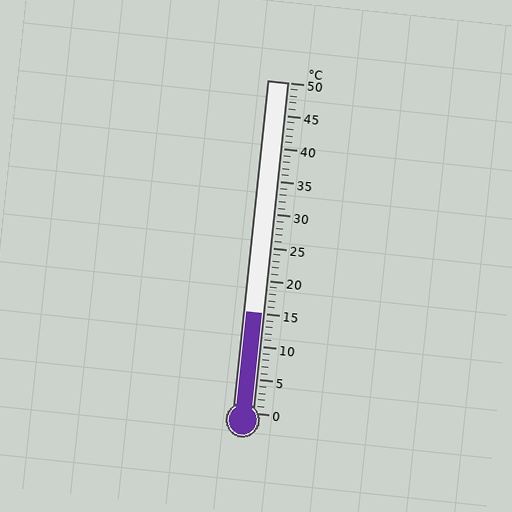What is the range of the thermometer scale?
The thermometer scale ranges from 0°C to 50°C.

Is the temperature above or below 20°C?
The temperature is below 20°C.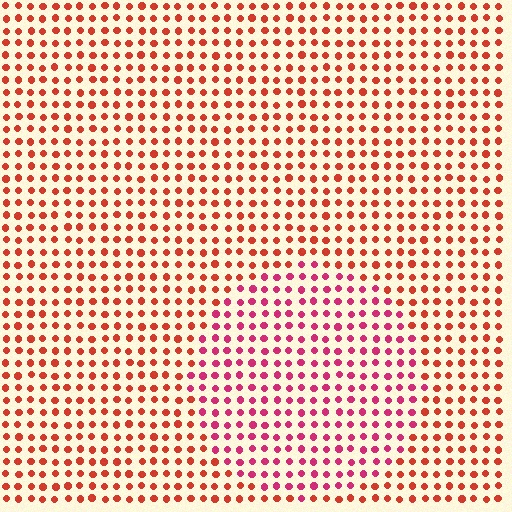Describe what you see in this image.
The image is filled with small red elements in a uniform arrangement. A circle-shaped region is visible where the elements are tinted to a slightly different hue, forming a subtle color boundary.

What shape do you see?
I see a circle.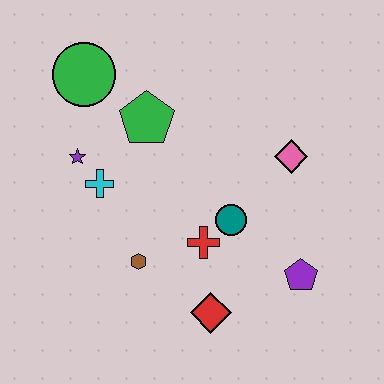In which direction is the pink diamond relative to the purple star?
The pink diamond is to the right of the purple star.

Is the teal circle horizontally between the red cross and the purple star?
No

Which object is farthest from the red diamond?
The green circle is farthest from the red diamond.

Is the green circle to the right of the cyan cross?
No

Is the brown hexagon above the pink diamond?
No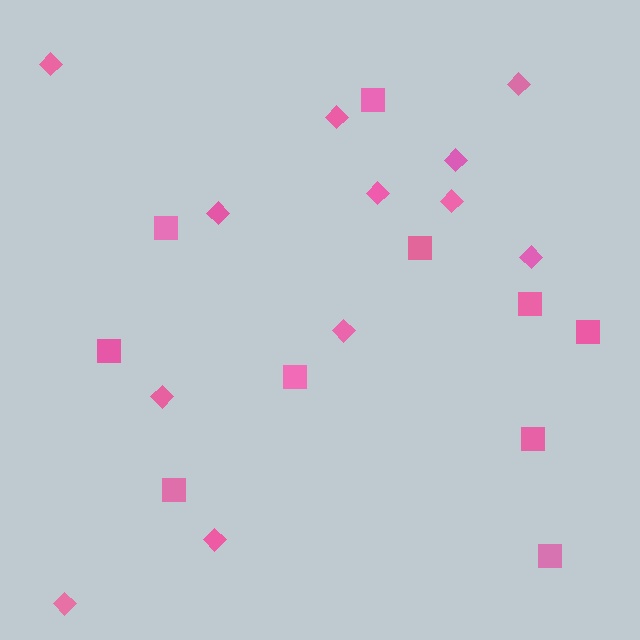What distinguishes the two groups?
There are 2 groups: one group of diamonds (12) and one group of squares (10).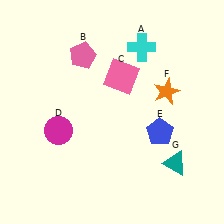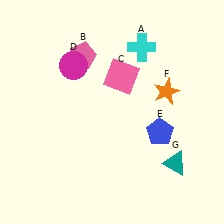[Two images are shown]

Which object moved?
The magenta circle (D) moved up.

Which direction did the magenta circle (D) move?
The magenta circle (D) moved up.